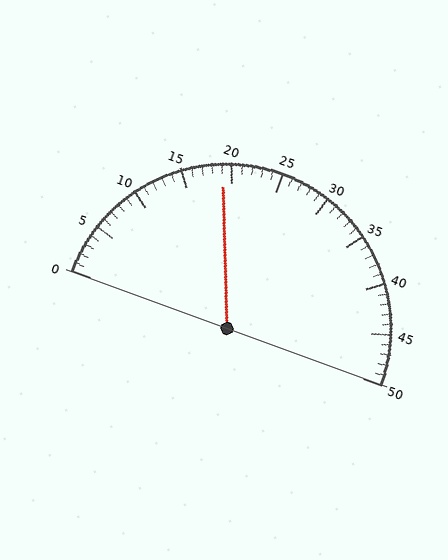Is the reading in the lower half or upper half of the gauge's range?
The reading is in the lower half of the range (0 to 50).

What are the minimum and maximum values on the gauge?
The gauge ranges from 0 to 50.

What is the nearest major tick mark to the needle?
The nearest major tick mark is 20.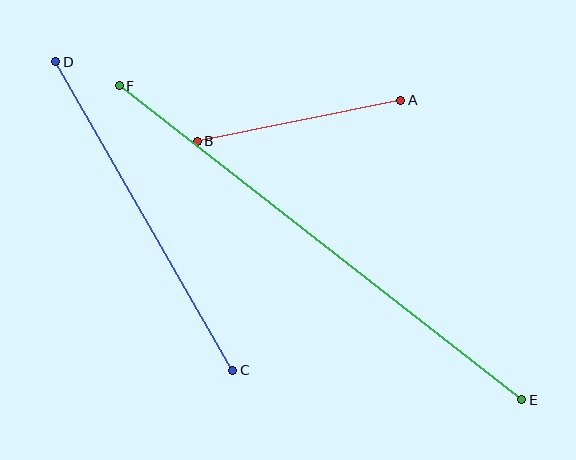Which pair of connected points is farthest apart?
Points E and F are farthest apart.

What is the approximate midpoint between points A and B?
The midpoint is at approximately (299, 121) pixels.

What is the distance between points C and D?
The distance is approximately 356 pixels.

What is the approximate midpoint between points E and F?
The midpoint is at approximately (321, 243) pixels.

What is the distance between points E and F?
The distance is approximately 510 pixels.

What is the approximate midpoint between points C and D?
The midpoint is at approximately (144, 216) pixels.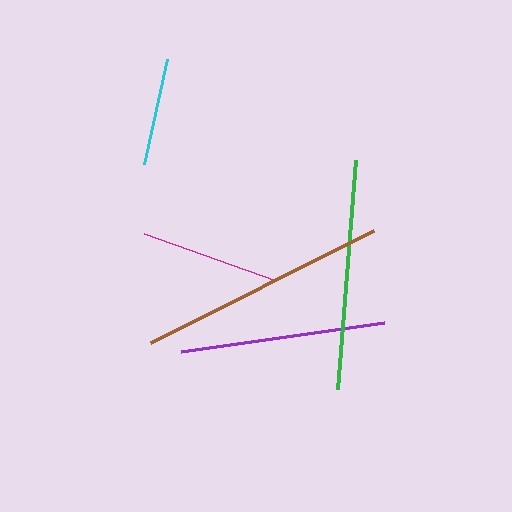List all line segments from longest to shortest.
From longest to shortest: brown, green, purple, magenta, cyan.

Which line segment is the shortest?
The cyan line is the shortest at approximately 107 pixels.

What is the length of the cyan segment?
The cyan segment is approximately 107 pixels long.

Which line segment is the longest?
The brown line is the longest at approximately 249 pixels.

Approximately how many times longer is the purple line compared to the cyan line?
The purple line is approximately 1.9 times the length of the cyan line.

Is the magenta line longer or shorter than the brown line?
The brown line is longer than the magenta line.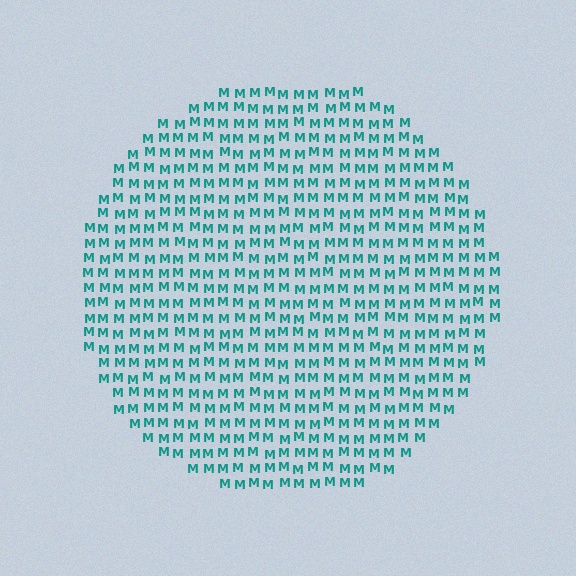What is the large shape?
The large shape is a circle.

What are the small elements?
The small elements are letter M's.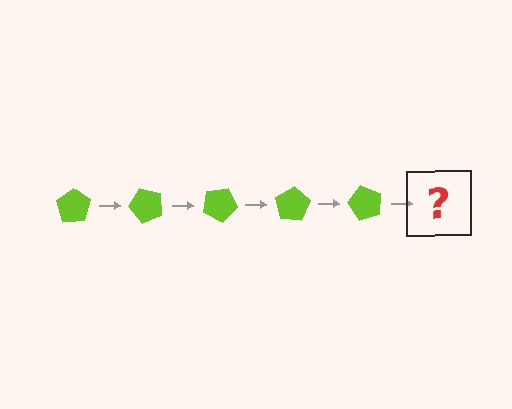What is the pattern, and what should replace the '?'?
The pattern is that the pentagon rotates 50 degrees each step. The '?' should be a lime pentagon rotated 250 degrees.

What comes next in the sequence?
The next element should be a lime pentagon rotated 250 degrees.